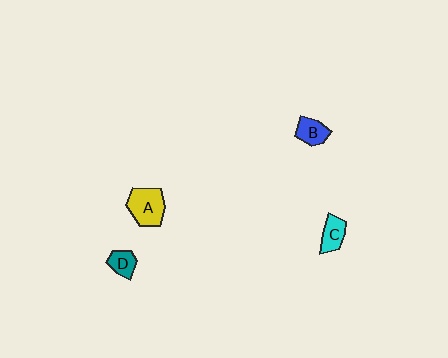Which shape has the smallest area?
Shape D (teal).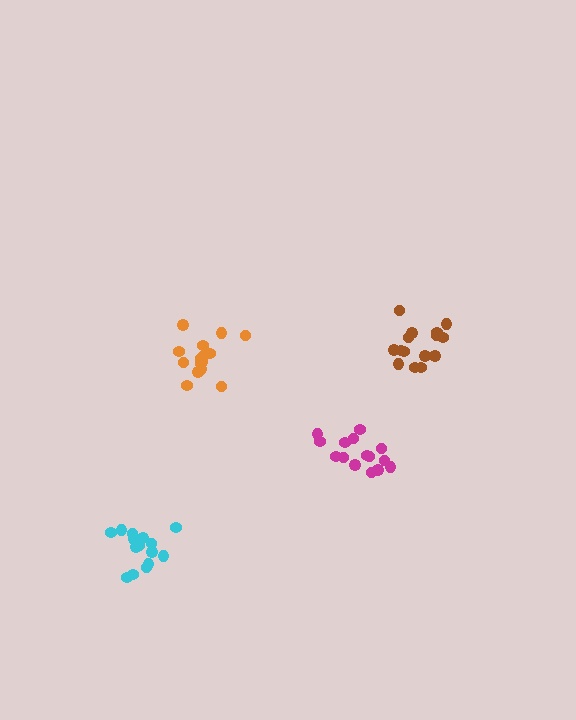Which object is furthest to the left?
The cyan cluster is leftmost.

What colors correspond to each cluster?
The clusters are colored: cyan, orange, magenta, brown.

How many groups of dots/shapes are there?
There are 4 groups.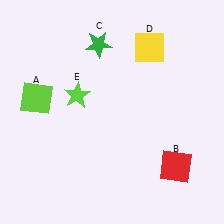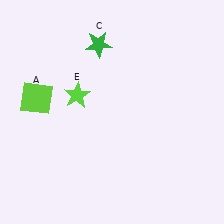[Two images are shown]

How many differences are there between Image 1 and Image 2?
There are 2 differences between the two images.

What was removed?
The red square (B), the yellow square (D) were removed in Image 2.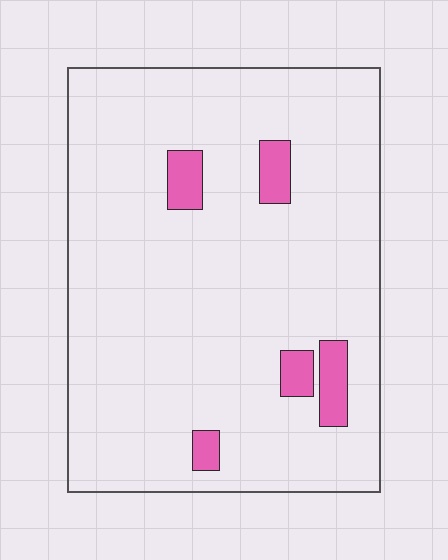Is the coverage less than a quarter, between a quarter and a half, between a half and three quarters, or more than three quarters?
Less than a quarter.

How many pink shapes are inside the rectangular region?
5.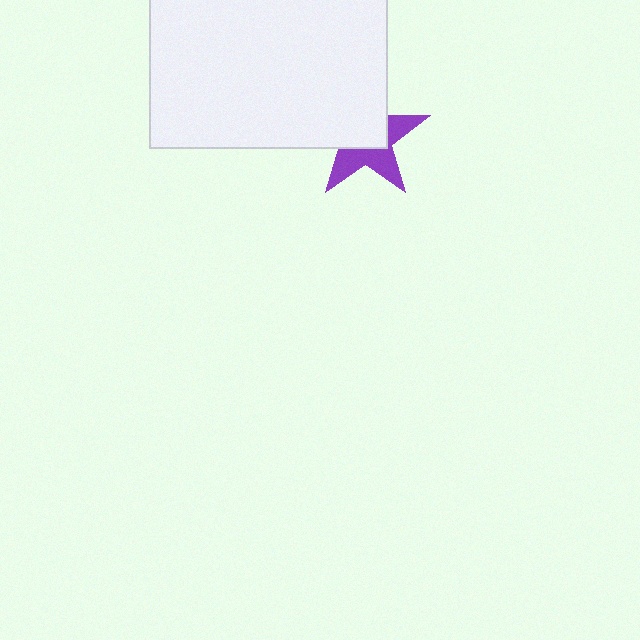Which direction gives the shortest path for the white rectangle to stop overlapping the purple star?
Moving toward the upper-left gives the shortest separation.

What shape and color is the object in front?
The object in front is a white rectangle.